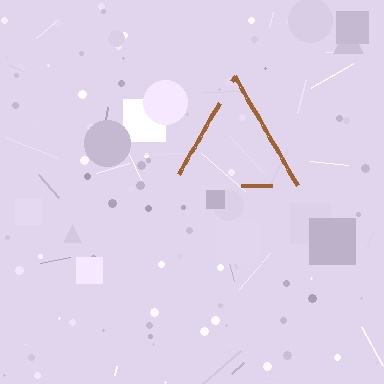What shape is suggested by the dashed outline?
The dashed outline suggests a triangle.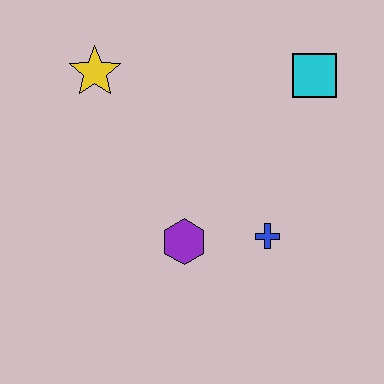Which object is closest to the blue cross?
The purple hexagon is closest to the blue cross.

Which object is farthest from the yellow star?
The blue cross is farthest from the yellow star.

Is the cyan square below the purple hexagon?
No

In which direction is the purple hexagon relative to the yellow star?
The purple hexagon is below the yellow star.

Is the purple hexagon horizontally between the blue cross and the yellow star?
Yes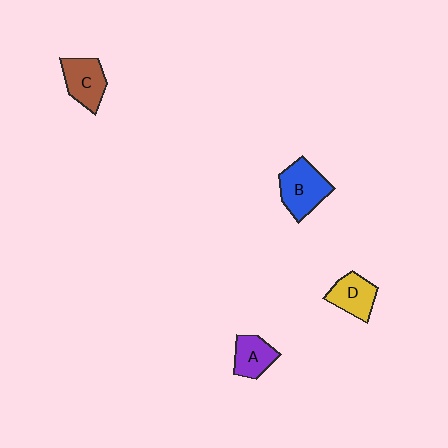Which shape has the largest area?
Shape B (blue).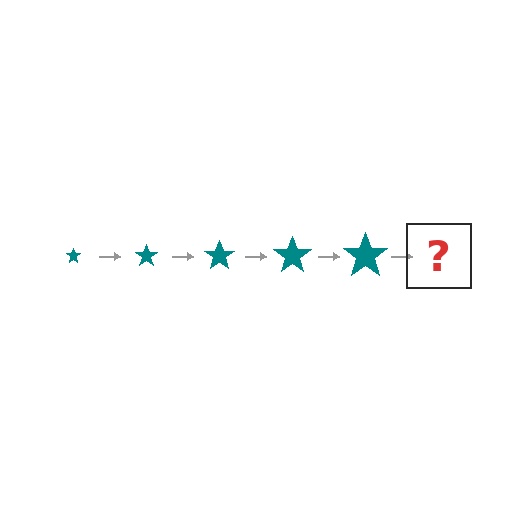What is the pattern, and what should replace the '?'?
The pattern is that the star gets progressively larger each step. The '?' should be a teal star, larger than the previous one.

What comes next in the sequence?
The next element should be a teal star, larger than the previous one.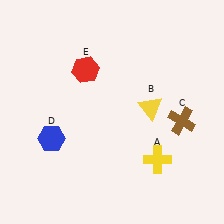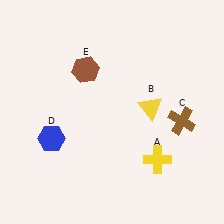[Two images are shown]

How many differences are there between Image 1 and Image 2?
There is 1 difference between the two images.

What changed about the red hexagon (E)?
In Image 1, E is red. In Image 2, it changed to brown.